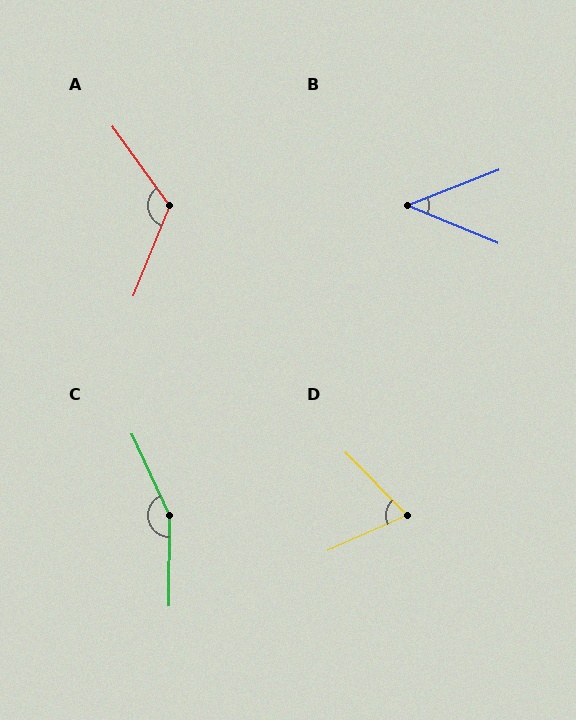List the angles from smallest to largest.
B (44°), D (70°), A (122°), C (155°).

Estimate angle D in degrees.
Approximately 70 degrees.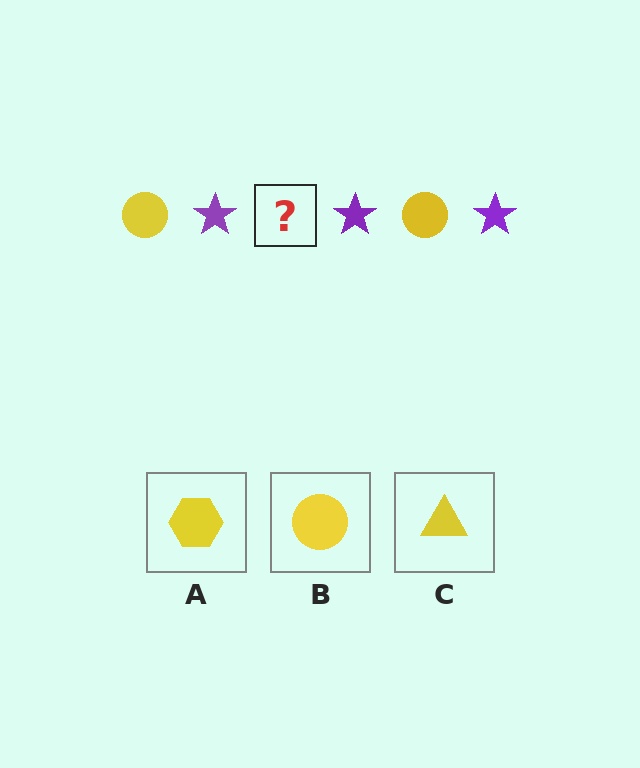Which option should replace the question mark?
Option B.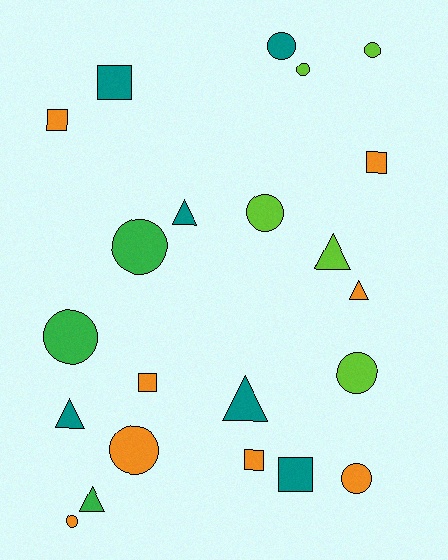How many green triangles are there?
There is 1 green triangle.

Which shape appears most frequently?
Circle, with 10 objects.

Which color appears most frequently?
Orange, with 8 objects.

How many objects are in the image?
There are 22 objects.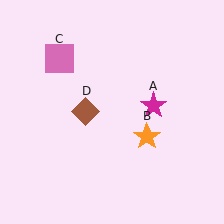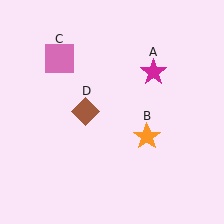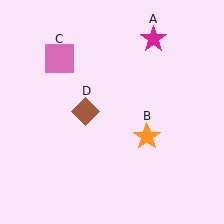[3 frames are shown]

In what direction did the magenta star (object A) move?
The magenta star (object A) moved up.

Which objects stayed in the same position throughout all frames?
Orange star (object B) and pink square (object C) and brown diamond (object D) remained stationary.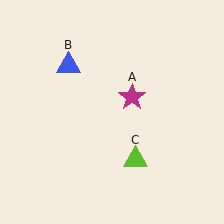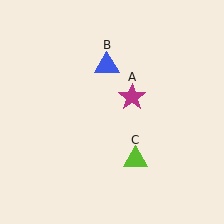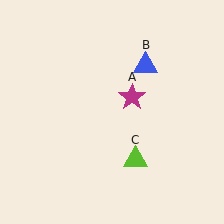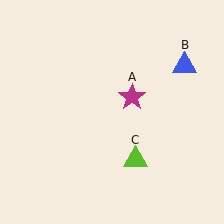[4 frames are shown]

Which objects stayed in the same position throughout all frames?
Magenta star (object A) and lime triangle (object C) remained stationary.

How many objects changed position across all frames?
1 object changed position: blue triangle (object B).